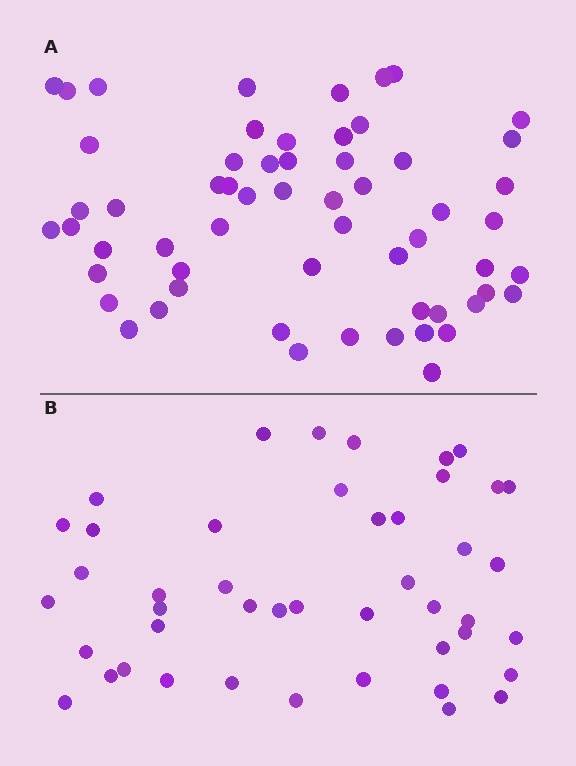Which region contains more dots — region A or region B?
Region A (the top region) has more dots.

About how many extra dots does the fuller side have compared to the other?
Region A has approximately 15 more dots than region B.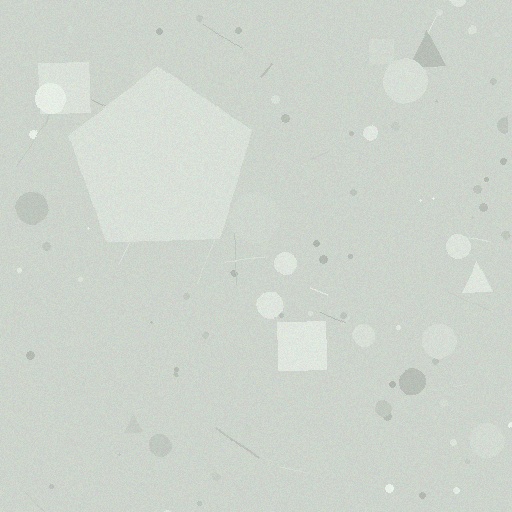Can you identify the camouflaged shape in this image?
The camouflaged shape is a pentagon.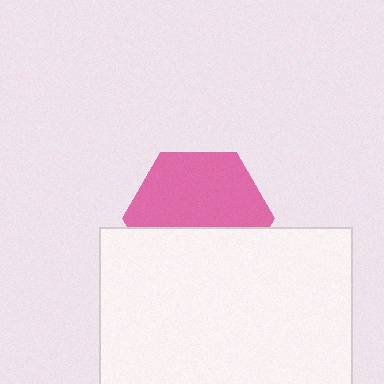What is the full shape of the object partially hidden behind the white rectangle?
The partially hidden object is a pink hexagon.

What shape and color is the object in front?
The object in front is a white rectangle.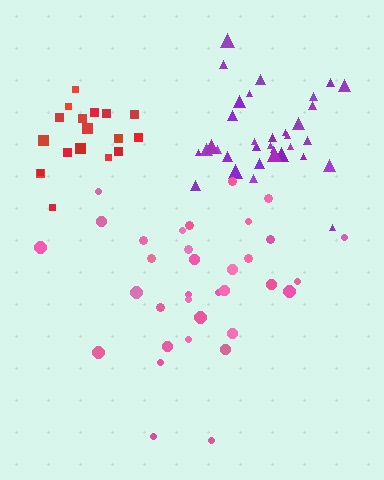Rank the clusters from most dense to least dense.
red, purple, pink.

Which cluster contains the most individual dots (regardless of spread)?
Purple (35).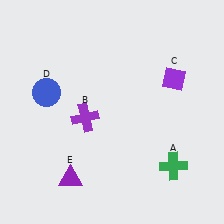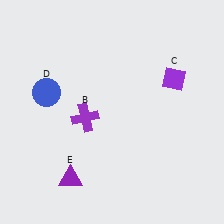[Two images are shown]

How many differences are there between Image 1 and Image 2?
There is 1 difference between the two images.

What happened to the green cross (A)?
The green cross (A) was removed in Image 2. It was in the bottom-right area of Image 1.